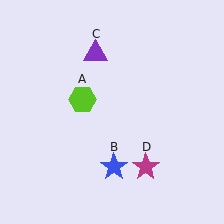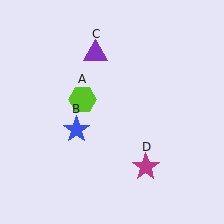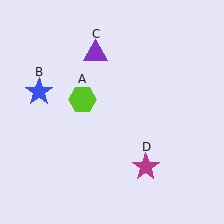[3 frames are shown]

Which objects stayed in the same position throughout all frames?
Lime hexagon (object A) and purple triangle (object C) and magenta star (object D) remained stationary.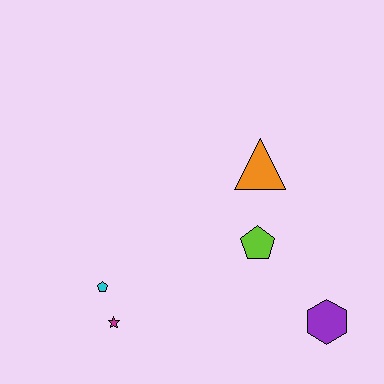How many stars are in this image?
There is 1 star.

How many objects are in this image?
There are 5 objects.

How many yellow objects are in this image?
There are no yellow objects.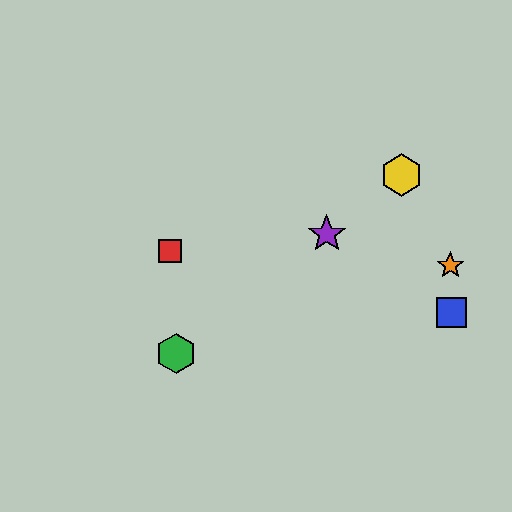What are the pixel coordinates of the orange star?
The orange star is at (450, 266).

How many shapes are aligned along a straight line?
3 shapes (the green hexagon, the yellow hexagon, the purple star) are aligned along a straight line.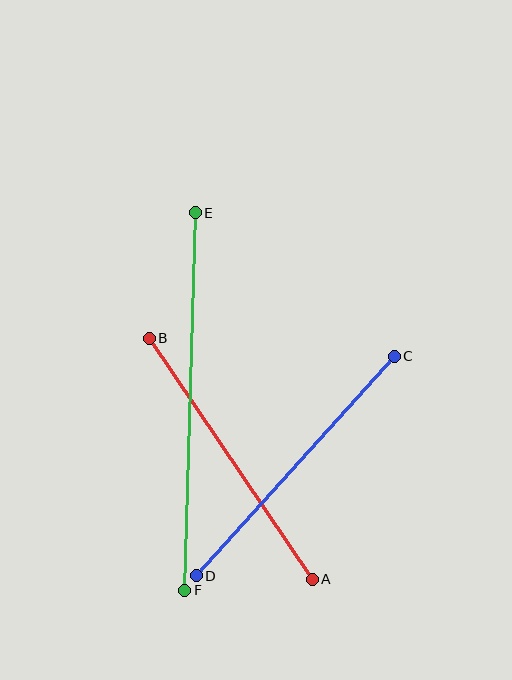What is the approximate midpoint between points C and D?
The midpoint is at approximately (295, 466) pixels.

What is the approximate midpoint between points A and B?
The midpoint is at approximately (231, 459) pixels.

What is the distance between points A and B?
The distance is approximately 291 pixels.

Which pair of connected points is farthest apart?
Points E and F are farthest apart.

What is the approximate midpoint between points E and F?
The midpoint is at approximately (190, 401) pixels.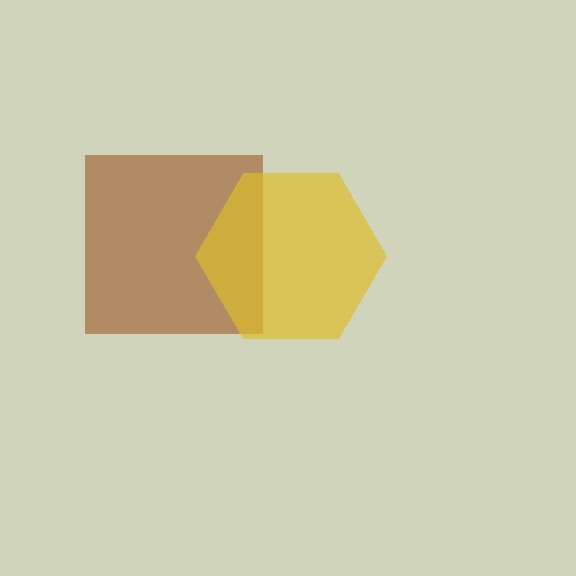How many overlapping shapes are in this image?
There are 2 overlapping shapes in the image.